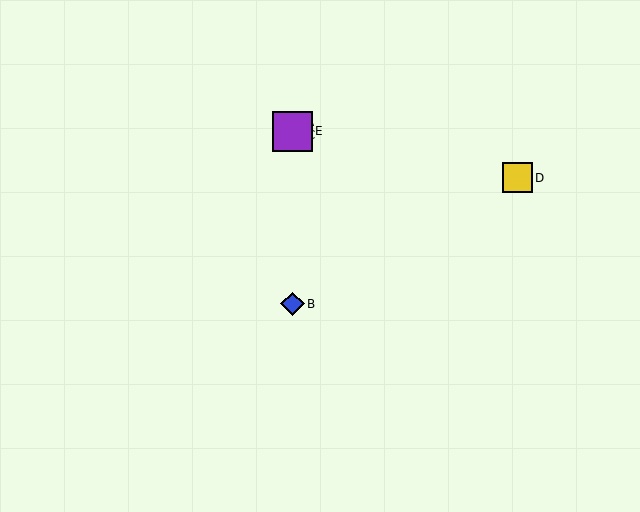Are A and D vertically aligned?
No, A is at x≈292 and D is at x≈517.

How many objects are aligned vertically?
4 objects (A, B, C, E) are aligned vertically.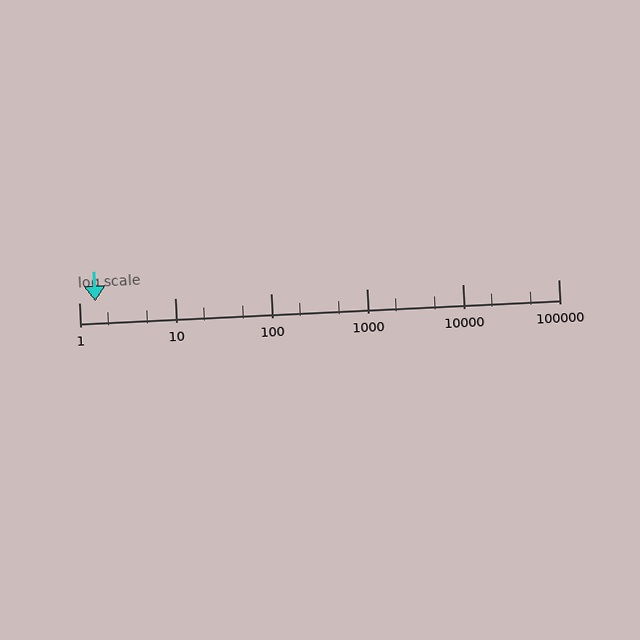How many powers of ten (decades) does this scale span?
The scale spans 5 decades, from 1 to 100000.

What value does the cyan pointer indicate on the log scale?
The pointer indicates approximately 1.5.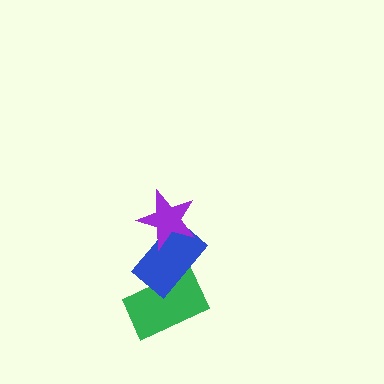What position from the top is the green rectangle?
The green rectangle is 3rd from the top.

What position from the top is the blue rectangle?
The blue rectangle is 2nd from the top.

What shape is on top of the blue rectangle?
The purple star is on top of the blue rectangle.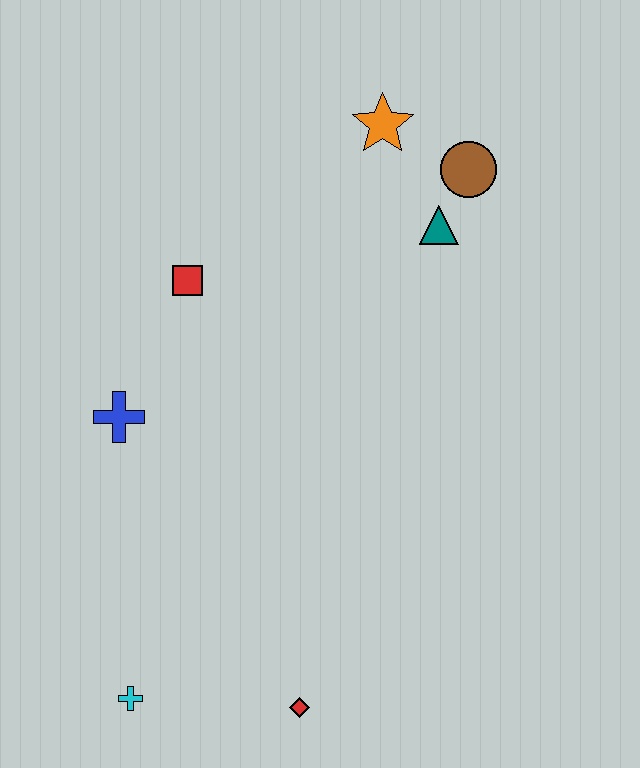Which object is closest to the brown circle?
The teal triangle is closest to the brown circle.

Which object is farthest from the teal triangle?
The cyan cross is farthest from the teal triangle.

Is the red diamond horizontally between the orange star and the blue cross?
Yes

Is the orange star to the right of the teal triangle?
No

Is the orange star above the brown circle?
Yes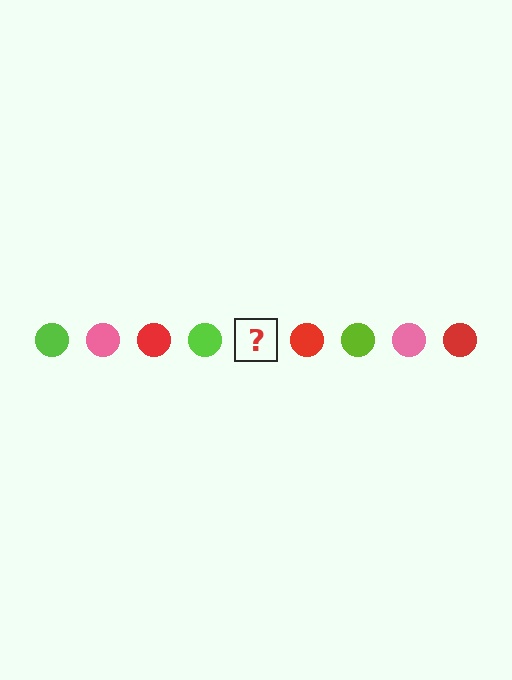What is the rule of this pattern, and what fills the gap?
The rule is that the pattern cycles through lime, pink, red circles. The gap should be filled with a pink circle.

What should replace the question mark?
The question mark should be replaced with a pink circle.